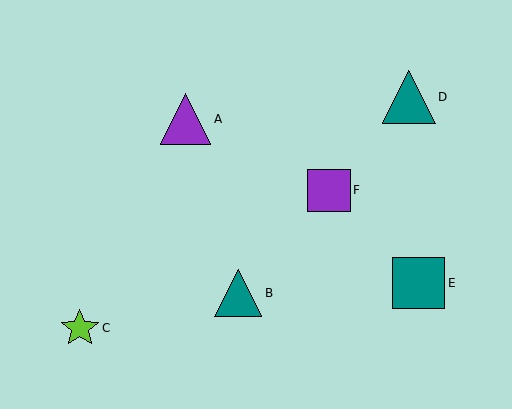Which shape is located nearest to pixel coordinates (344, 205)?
The purple square (labeled F) at (329, 190) is nearest to that location.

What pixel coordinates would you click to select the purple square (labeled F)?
Click at (329, 190) to select the purple square F.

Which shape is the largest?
The teal triangle (labeled D) is the largest.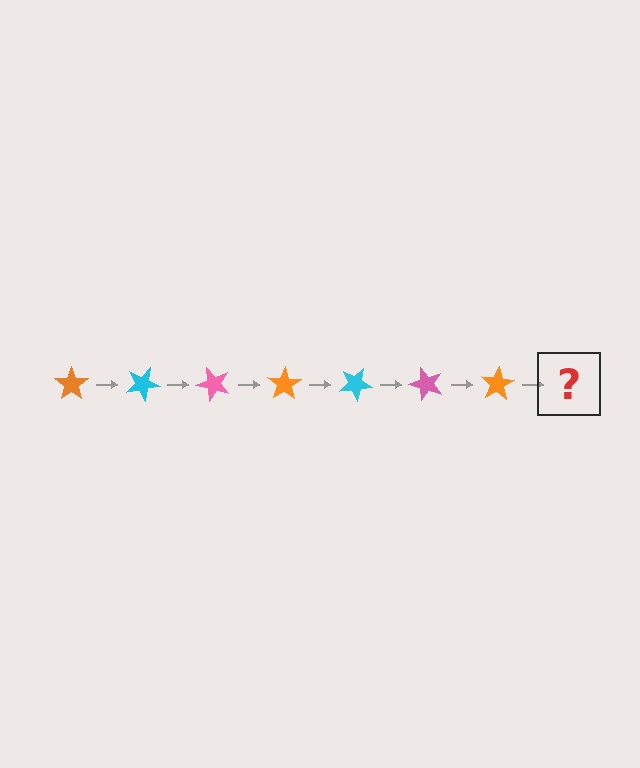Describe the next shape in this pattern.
It should be a cyan star, rotated 175 degrees from the start.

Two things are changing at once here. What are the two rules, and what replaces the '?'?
The two rules are that it rotates 25 degrees each step and the color cycles through orange, cyan, and pink. The '?' should be a cyan star, rotated 175 degrees from the start.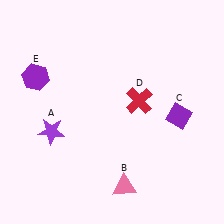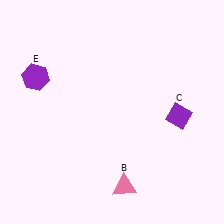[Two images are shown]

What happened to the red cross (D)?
The red cross (D) was removed in Image 2. It was in the top-right area of Image 1.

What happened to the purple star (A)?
The purple star (A) was removed in Image 2. It was in the bottom-left area of Image 1.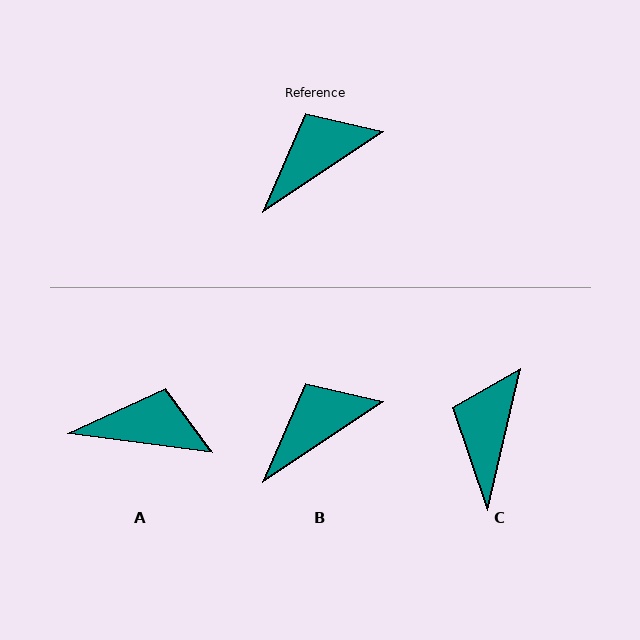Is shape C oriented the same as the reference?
No, it is off by about 43 degrees.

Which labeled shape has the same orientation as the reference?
B.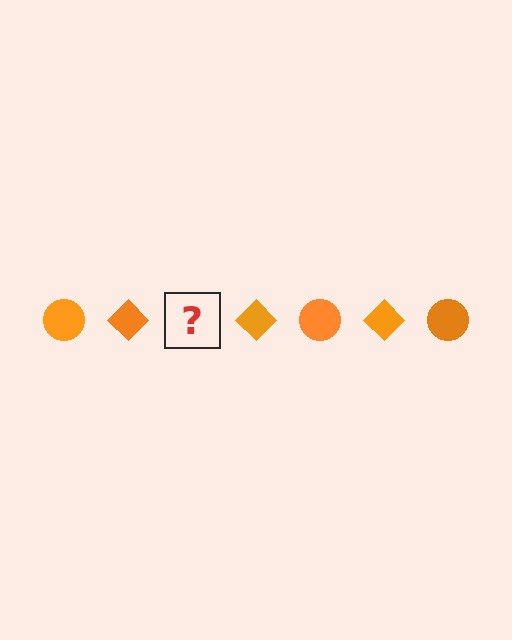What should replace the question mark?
The question mark should be replaced with an orange circle.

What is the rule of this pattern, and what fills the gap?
The rule is that the pattern cycles through circle, diamond shapes in orange. The gap should be filled with an orange circle.